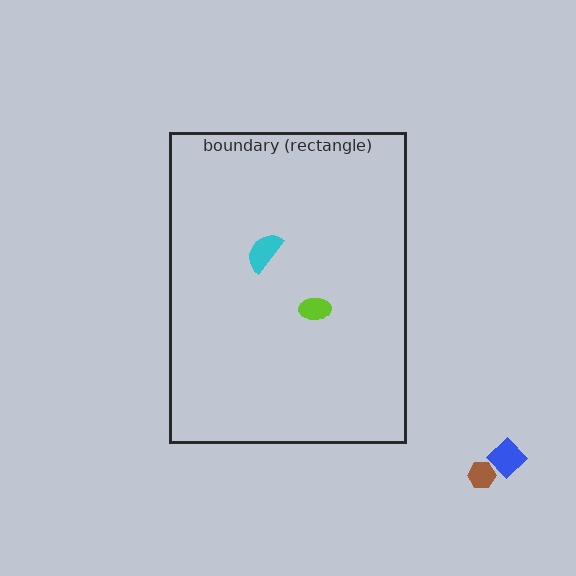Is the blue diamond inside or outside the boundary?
Outside.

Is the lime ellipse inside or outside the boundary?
Inside.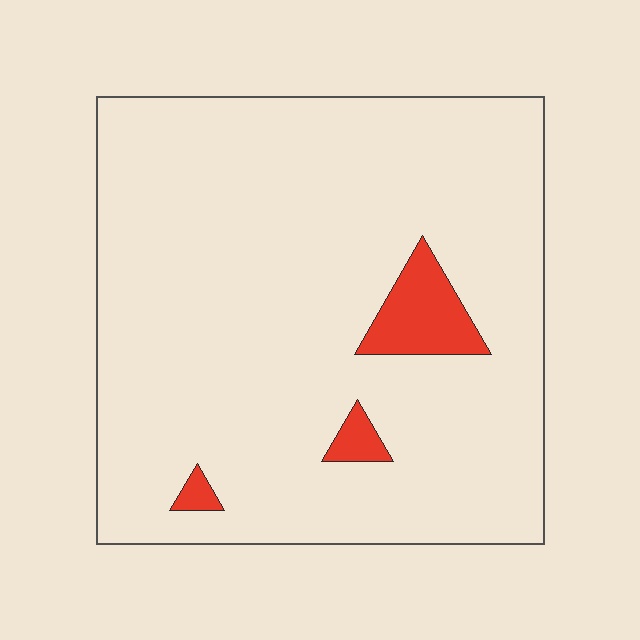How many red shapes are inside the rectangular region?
3.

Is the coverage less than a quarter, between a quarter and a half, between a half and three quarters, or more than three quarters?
Less than a quarter.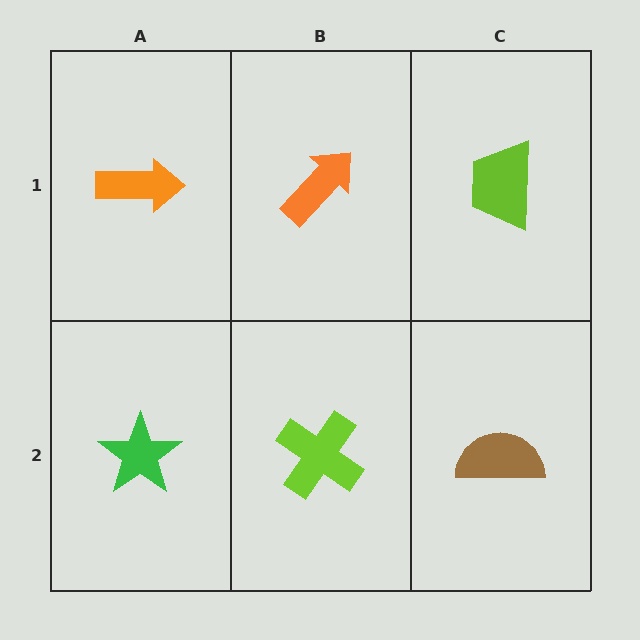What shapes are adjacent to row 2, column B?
An orange arrow (row 1, column B), a green star (row 2, column A), a brown semicircle (row 2, column C).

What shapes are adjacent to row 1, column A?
A green star (row 2, column A), an orange arrow (row 1, column B).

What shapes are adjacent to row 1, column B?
A lime cross (row 2, column B), an orange arrow (row 1, column A), a lime trapezoid (row 1, column C).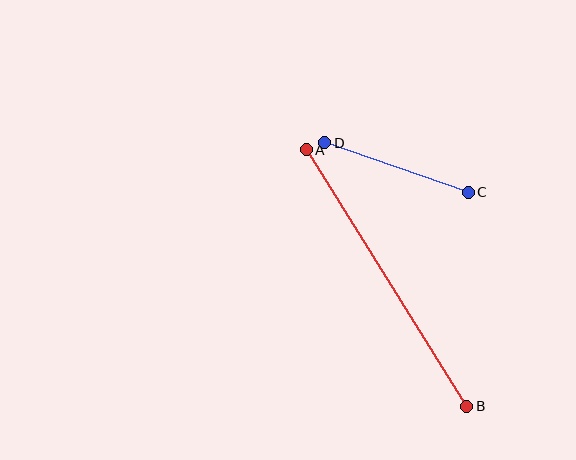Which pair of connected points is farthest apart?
Points A and B are farthest apart.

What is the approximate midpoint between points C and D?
The midpoint is at approximately (397, 168) pixels.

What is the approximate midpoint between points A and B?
The midpoint is at approximately (386, 278) pixels.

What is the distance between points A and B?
The distance is approximately 303 pixels.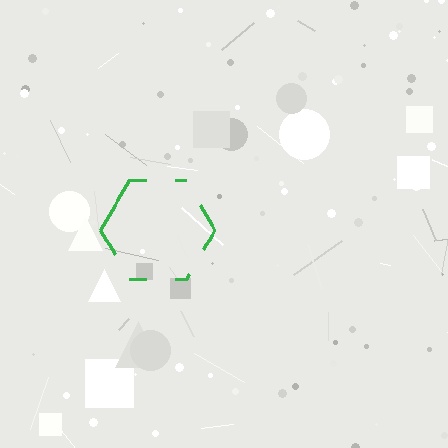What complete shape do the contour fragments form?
The contour fragments form a hexagon.